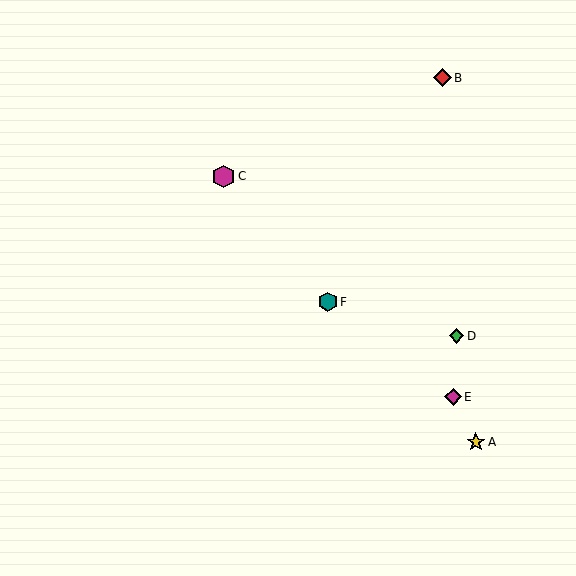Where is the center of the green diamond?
The center of the green diamond is at (457, 336).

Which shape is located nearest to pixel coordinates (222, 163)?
The magenta hexagon (labeled C) at (223, 176) is nearest to that location.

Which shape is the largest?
The magenta hexagon (labeled C) is the largest.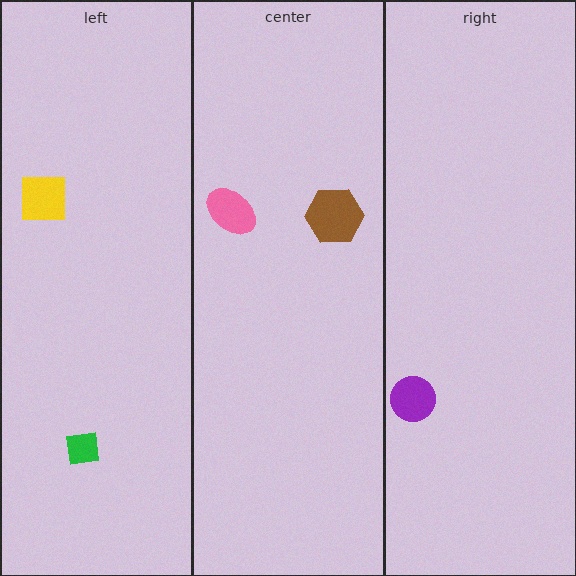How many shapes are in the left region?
2.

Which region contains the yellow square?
The left region.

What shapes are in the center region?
The brown hexagon, the pink ellipse.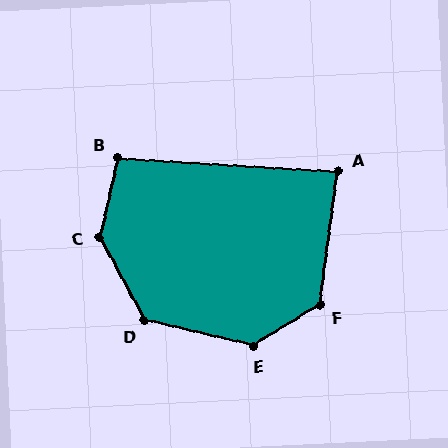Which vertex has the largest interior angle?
C, at approximately 139 degrees.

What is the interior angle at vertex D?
Approximately 131 degrees (obtuse).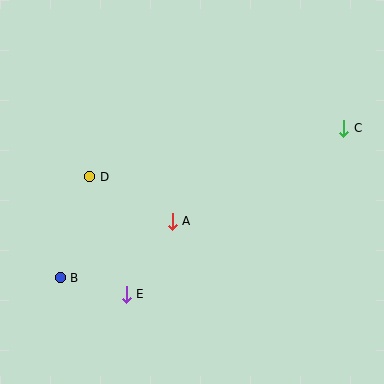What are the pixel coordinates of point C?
Point C is at (344, 128).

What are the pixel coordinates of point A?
Point A is at (172, 221).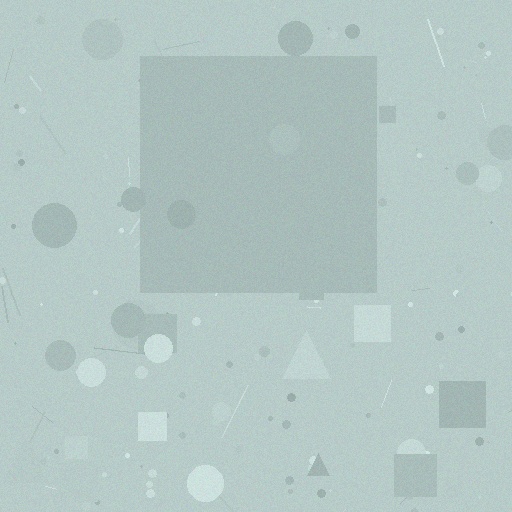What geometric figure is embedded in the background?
A square is embedded in the background.